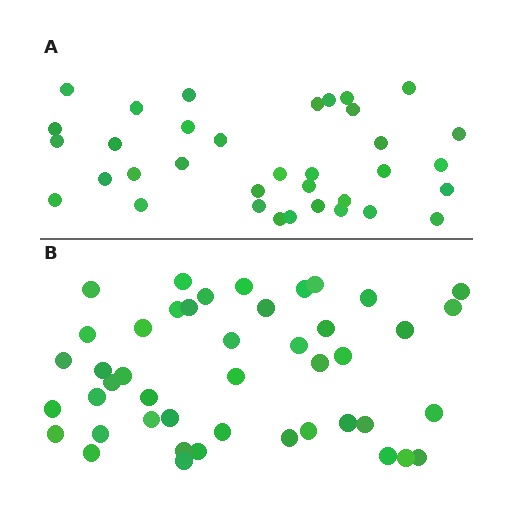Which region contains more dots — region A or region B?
Region B (the bottom region) has more dots.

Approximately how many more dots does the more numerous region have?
Region B has roughly 10 or so more dots than region A.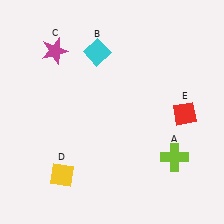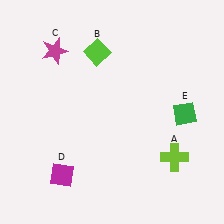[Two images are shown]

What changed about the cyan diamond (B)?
In Image 1, B is cyan. In Image 2, it changed to lime.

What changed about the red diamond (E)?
In Image 1, E is red. In Image 2, it changed to green.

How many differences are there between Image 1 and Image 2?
There are 3 differences between the two images.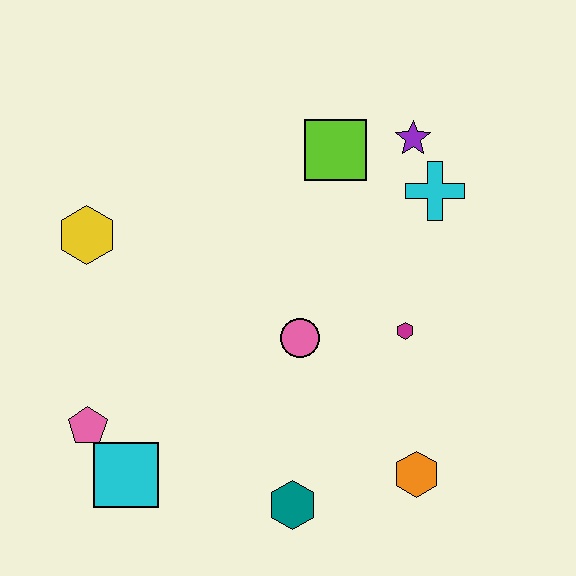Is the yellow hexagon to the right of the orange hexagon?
No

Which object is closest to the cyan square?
The pink pentagon is closest to the cyan square.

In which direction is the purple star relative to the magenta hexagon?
The purple star is above the magenta hexagon.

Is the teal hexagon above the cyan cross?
No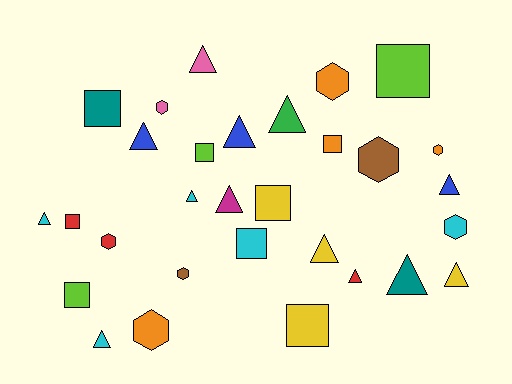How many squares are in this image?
There are 9 squares.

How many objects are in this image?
There are 30 objects.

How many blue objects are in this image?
There are 3 blue objects.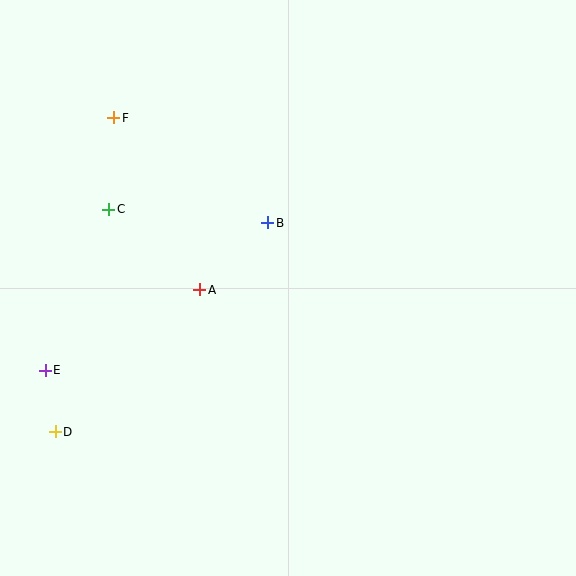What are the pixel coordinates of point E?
Point E is at (45, 370).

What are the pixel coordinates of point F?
Point F is at (114, 118).